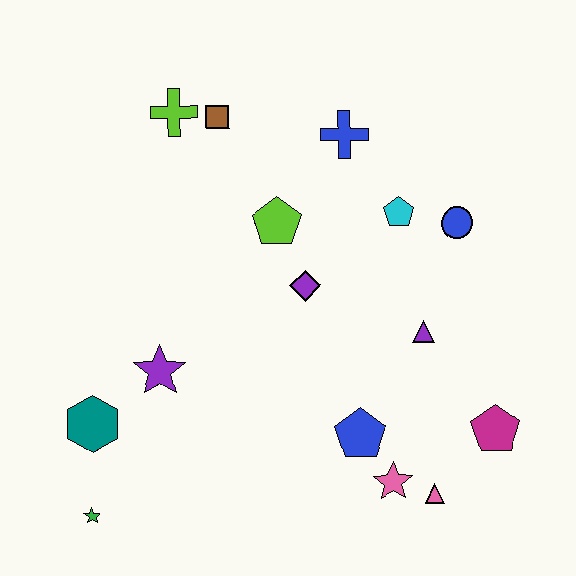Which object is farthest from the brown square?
The pink triangle is farthest from the brown square.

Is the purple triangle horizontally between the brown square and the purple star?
No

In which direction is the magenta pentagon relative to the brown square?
The magenta pentagon is below the brown square.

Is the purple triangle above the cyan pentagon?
No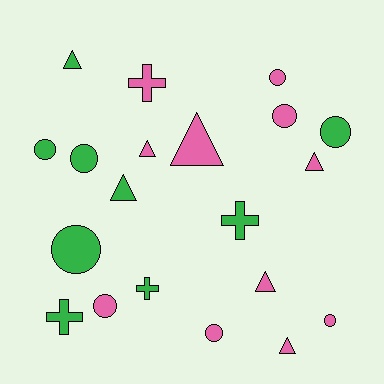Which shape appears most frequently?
Circle, with 9 objects.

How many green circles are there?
There are 4 green circles.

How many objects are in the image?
There are 20 objects.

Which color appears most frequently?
Pink, with 11 objects.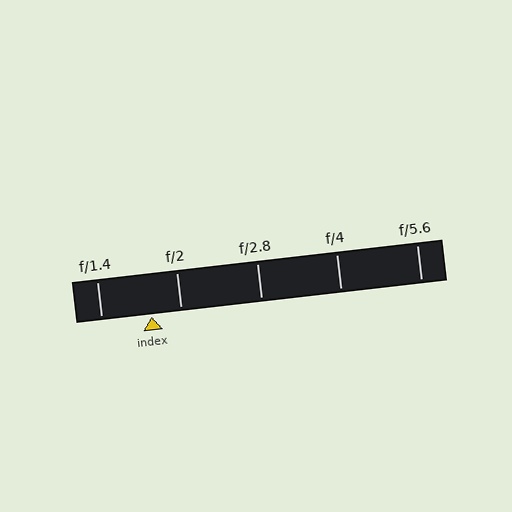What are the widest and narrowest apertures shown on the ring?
The widest aperture shown is f/1.4 and the narrowest is f/5.6.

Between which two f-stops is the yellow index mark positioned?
The index mark is between f/1.4 and f/2.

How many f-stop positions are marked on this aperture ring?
There are 5 f-stop positions marked.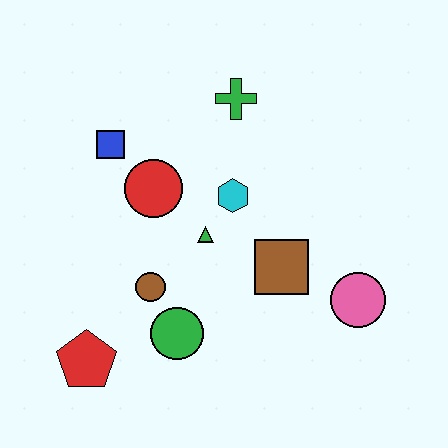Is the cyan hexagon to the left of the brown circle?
No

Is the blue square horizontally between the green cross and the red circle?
No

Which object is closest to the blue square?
The red circle is closest to the blue square.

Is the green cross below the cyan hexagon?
No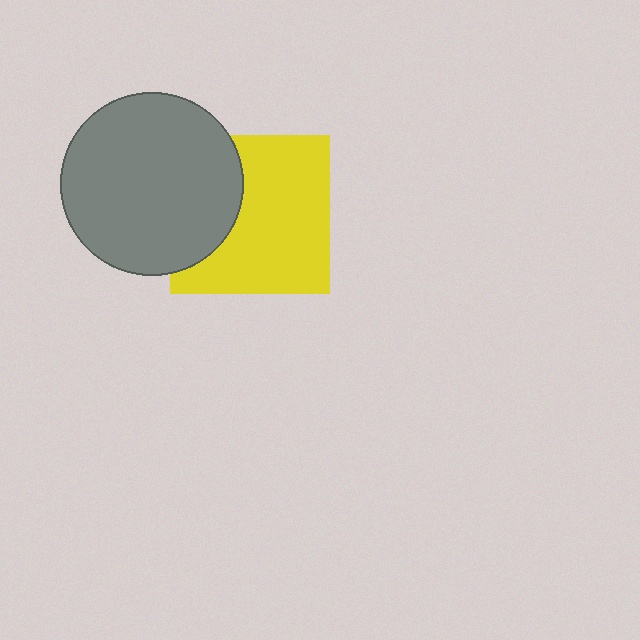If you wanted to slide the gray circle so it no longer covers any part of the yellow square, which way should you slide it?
Slide it left — that is the most direct way to separate the two shapes.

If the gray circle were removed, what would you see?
You would see the complete yellow square.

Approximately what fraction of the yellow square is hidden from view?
Roughly 33% of the yellow square is hidden behind the gray circle.